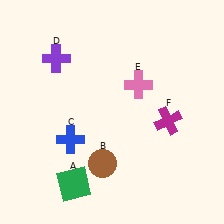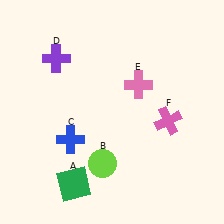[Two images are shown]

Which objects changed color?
B changed from brown to lime. F changed from magenta to pink.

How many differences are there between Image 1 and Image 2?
There are 2 differences between the two images.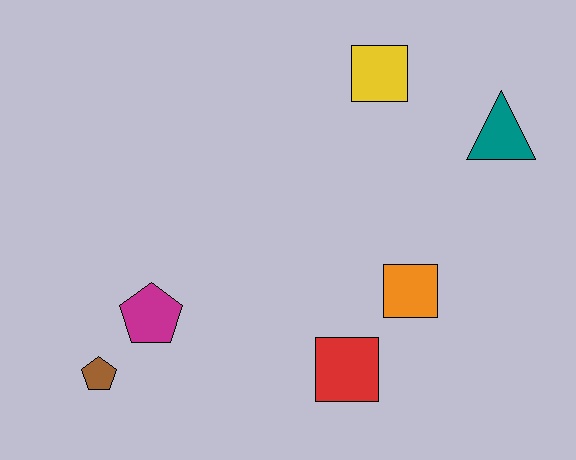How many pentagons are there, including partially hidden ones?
There are 2 pentagons.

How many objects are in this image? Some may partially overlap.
There are 6 objects.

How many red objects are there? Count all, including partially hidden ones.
There is 1 red object.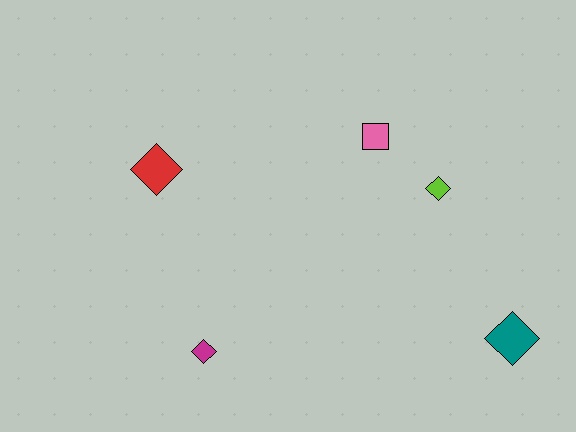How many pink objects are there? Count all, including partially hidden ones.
There is 1 pink object.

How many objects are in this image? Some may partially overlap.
There are 5 objects.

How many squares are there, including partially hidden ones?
There is 1 square.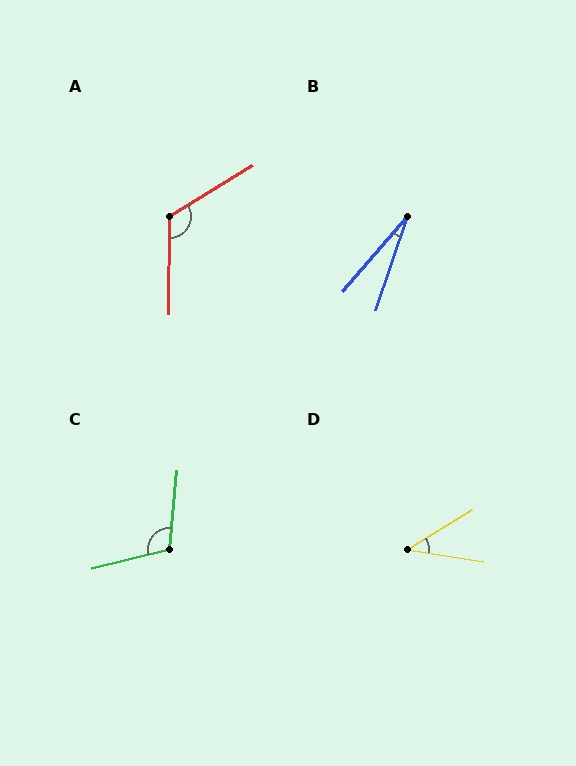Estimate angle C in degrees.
Approximately 110 degrees.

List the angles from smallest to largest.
B (22°), D (40°), C (110°), A (122°).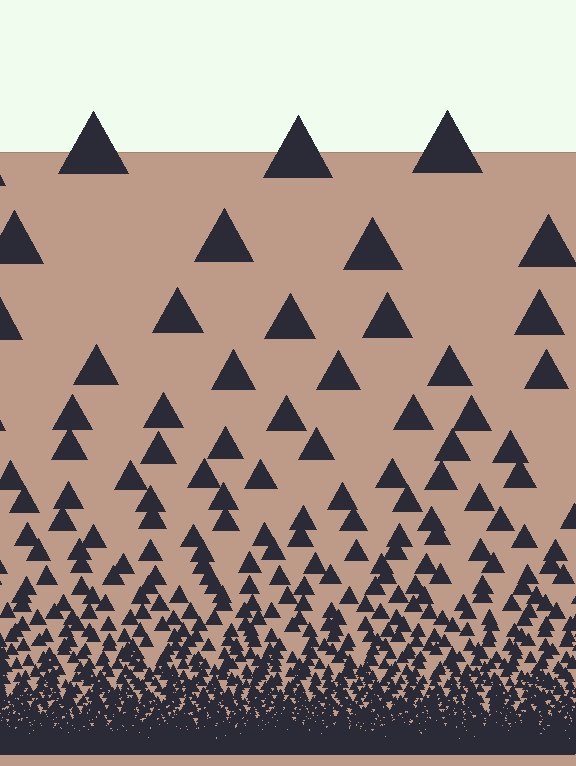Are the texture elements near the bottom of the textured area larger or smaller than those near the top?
Smaller. The gradient is inverted — elements near the bottom are smaller and denser.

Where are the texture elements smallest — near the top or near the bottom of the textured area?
Near the bottom.